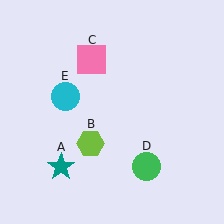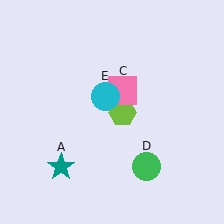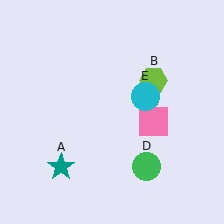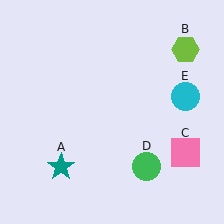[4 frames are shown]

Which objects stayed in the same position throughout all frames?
Teal star (object A) and green circle (object D) remained stationary.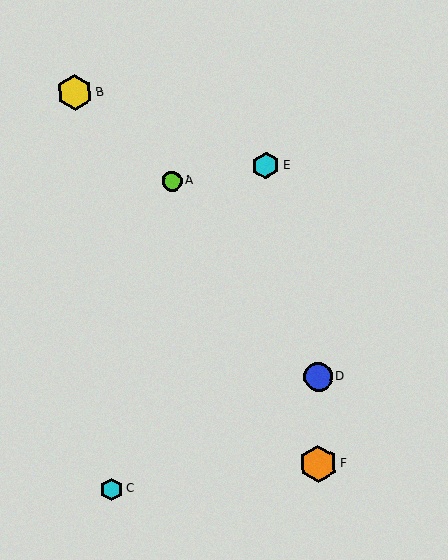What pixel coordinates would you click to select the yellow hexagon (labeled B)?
Click at (75, 93) to select the yellow hexagon B.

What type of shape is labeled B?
Shape B is a yellow hexagon.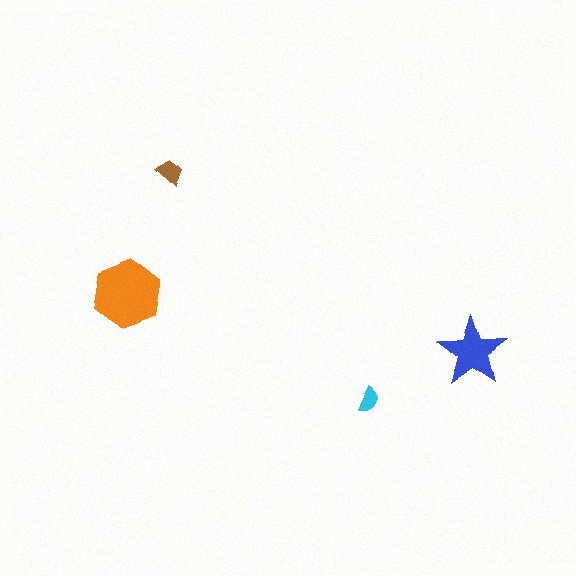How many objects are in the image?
There are 4 objects in the image.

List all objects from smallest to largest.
The cyan semicircle, the brown trapezoid, the blue star, the orange hexagon.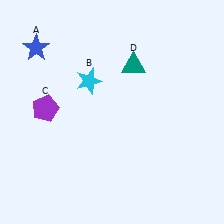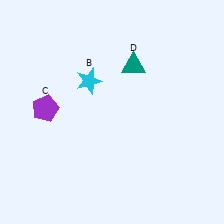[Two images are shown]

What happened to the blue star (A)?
The blue star (A) was removed in Image 2. It was in the top-left area of Image 1.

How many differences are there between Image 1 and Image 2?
There is 1 difference between the two images.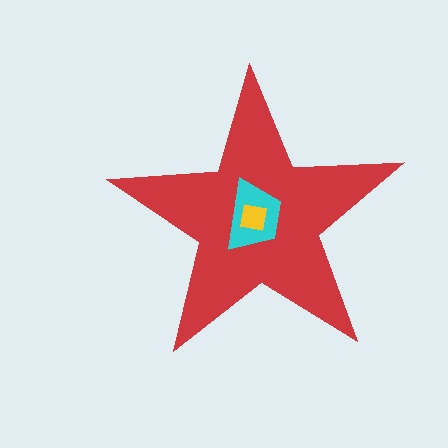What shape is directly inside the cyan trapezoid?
The yellow square.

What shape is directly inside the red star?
The cyan trapezoid.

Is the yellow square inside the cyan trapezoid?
Yes.